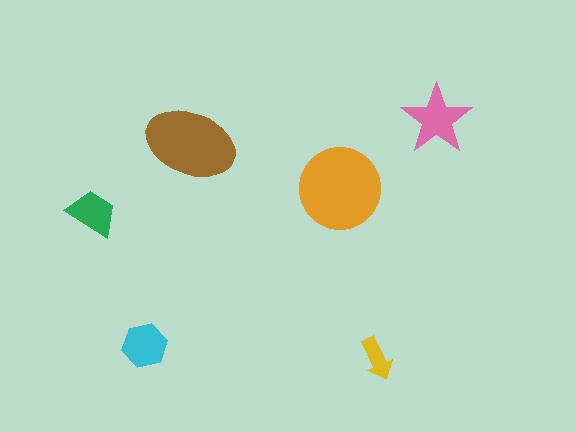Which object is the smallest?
The yellow arrow.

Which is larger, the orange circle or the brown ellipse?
The orange circle.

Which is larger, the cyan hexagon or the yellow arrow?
The cyan hexagon.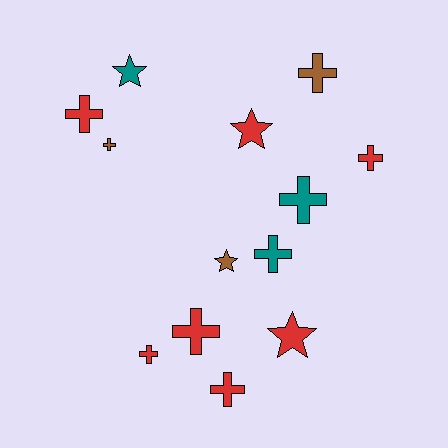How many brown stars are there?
There is 1 brown star.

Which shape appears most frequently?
Cross, with 9 objects.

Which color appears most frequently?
Red, with 7 objects.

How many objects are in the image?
There are 13 objects.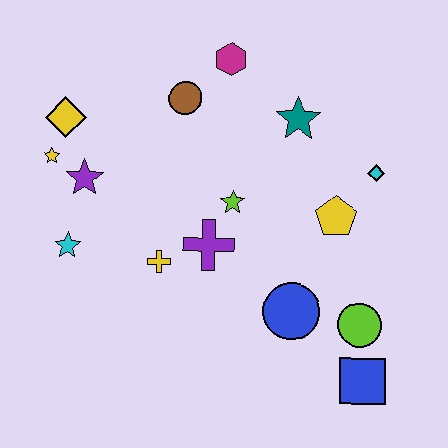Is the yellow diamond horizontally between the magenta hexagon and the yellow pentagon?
No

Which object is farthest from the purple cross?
The blue square is farthest from the purple cross.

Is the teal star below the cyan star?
No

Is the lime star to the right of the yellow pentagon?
No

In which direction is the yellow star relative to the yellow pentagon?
The yellow star is to the left of the yellow pentagon.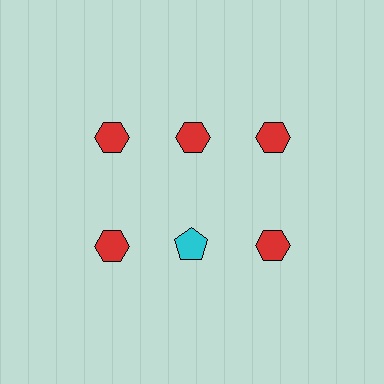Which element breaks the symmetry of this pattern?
The cyan pentagon in the second row, second from left column breaks the symmetry. All other shapes are red hexagons.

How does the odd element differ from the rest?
It differs in both color (cyan instead of red) and shape (pentagon instead of hexagon).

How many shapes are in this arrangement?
There are 6 shapes arranged in a grid pattern.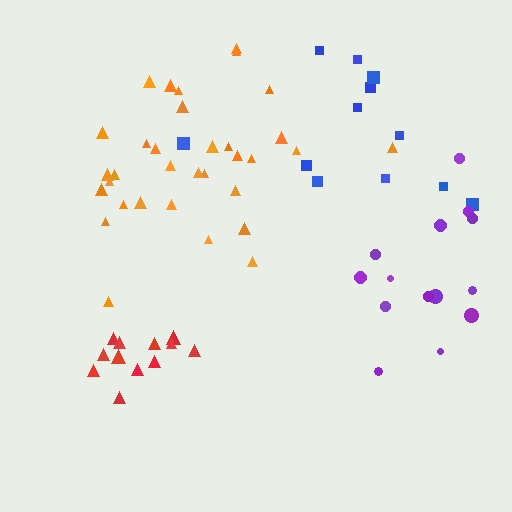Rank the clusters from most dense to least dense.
red, orange, purple, blue.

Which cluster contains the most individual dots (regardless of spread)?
Orange (33).